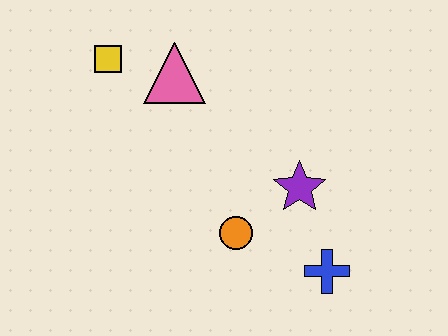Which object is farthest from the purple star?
The yellow square is farthest from the purple star.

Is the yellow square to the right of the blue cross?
No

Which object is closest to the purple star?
The orange circle is closest to the purple star.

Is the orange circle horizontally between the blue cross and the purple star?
No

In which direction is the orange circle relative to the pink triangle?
The orange circle is below the pink triangle.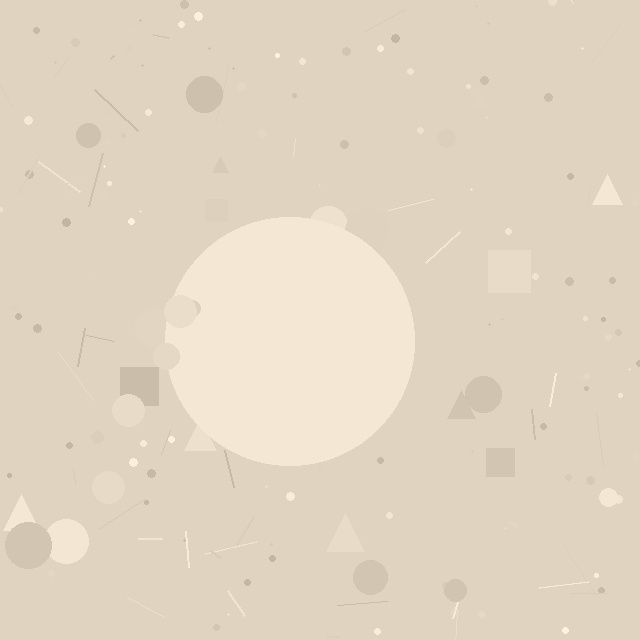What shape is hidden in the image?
A circle is hidden in the image.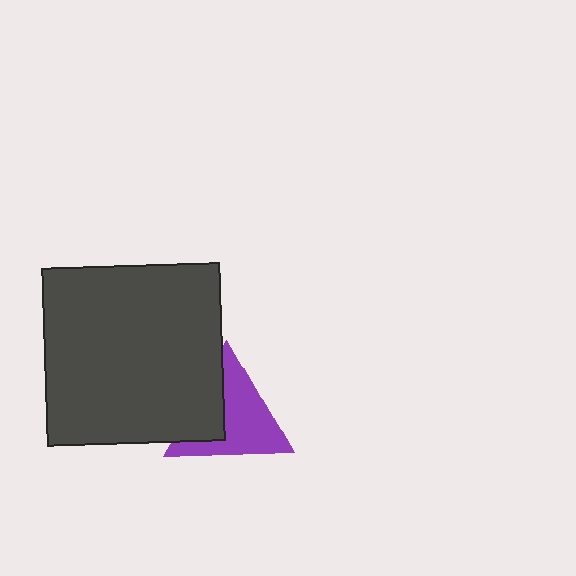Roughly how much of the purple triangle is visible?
About half of it is visible (roughly 65%).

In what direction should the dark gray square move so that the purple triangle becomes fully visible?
The dark gray square should move left. That is the shortest direction to clear the overlap and leave the purple triangle fully visible.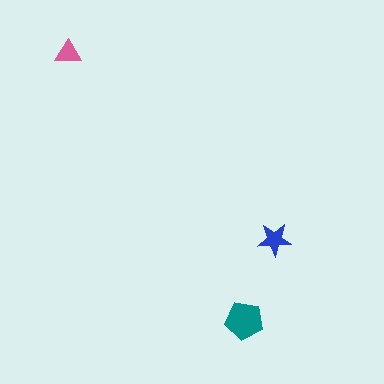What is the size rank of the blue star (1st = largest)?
2nd.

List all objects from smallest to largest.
The pink triangle, the blue star, the teal pentagon.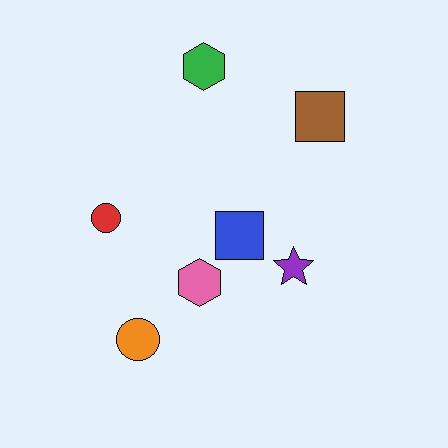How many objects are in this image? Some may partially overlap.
There are 7 objects.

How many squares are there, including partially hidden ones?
There are 2 squares.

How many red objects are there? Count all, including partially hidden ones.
There is 1 red object.